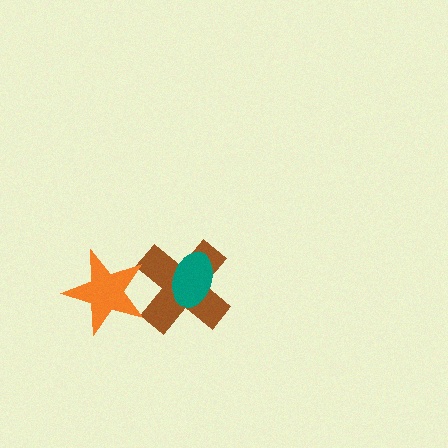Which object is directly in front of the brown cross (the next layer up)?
The orange star is directly in front of the brown cross.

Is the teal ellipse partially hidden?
No, no other shape covers it.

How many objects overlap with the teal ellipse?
1 object overlaps with the teal ellipse.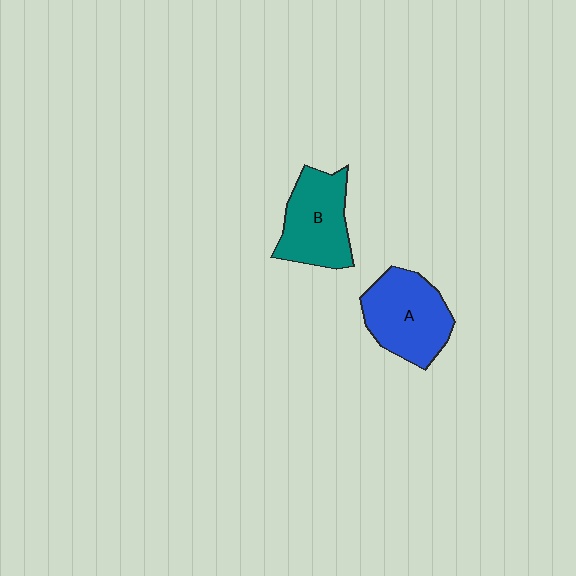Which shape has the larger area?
Shape A (blue).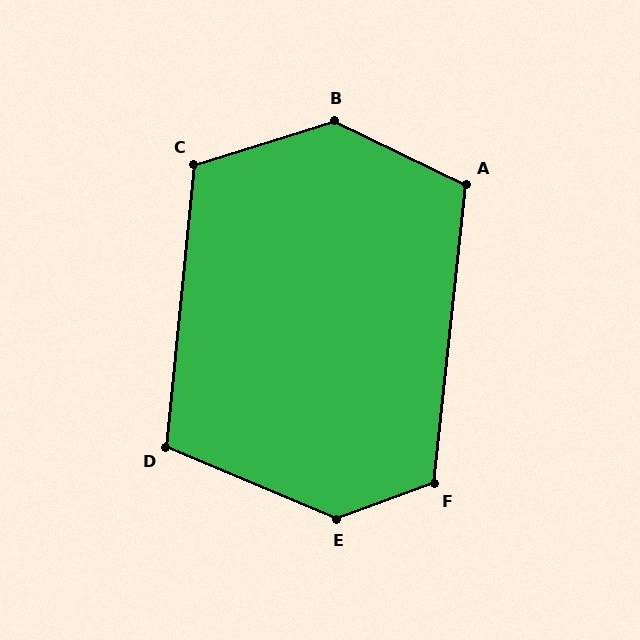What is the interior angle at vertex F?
Approximately 116 degrees (obtuse).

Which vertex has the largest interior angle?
E, at approximately 137 degrees.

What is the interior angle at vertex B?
Approximately 137 degrees (obtuse).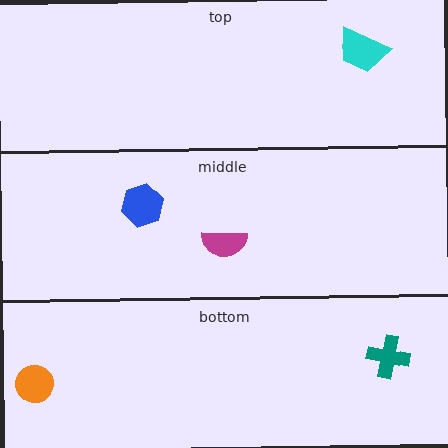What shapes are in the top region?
The cyan trapezoid.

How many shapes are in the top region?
1.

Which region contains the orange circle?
The bottom region.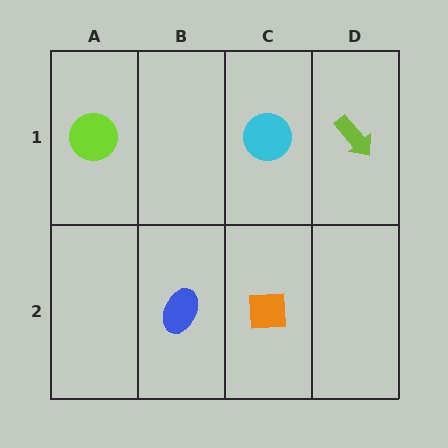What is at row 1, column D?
A lime arrow.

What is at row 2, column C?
An orange square.